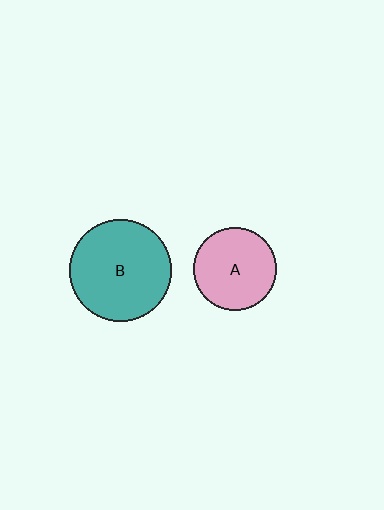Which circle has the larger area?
Circle B (teal).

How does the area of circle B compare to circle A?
Approximately 1.5 times.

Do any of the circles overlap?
No, none of the circles overlap.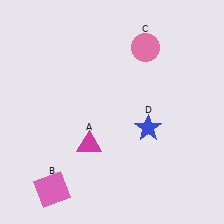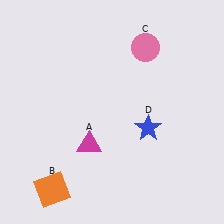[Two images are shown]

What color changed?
The square (B) changed from pink in Image 1 to orange in Image 2.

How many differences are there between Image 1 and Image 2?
There is 1 difference between the two images.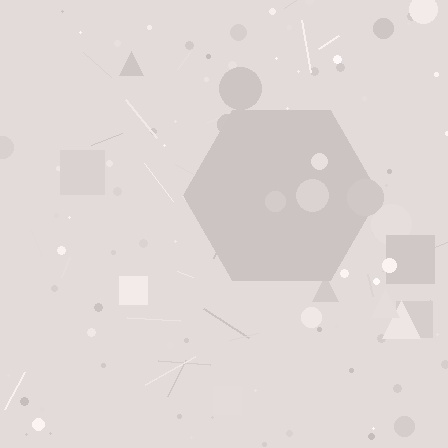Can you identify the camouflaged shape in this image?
The camouflaged shape is a hexagon.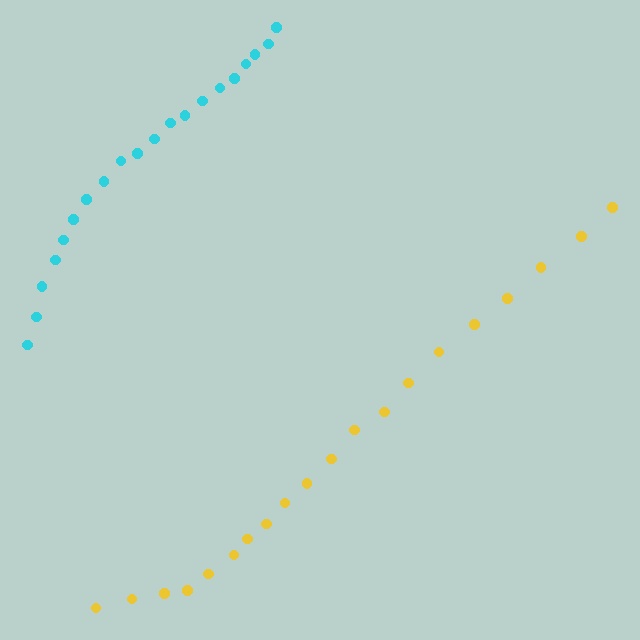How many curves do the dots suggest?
There are 2 distinct paths.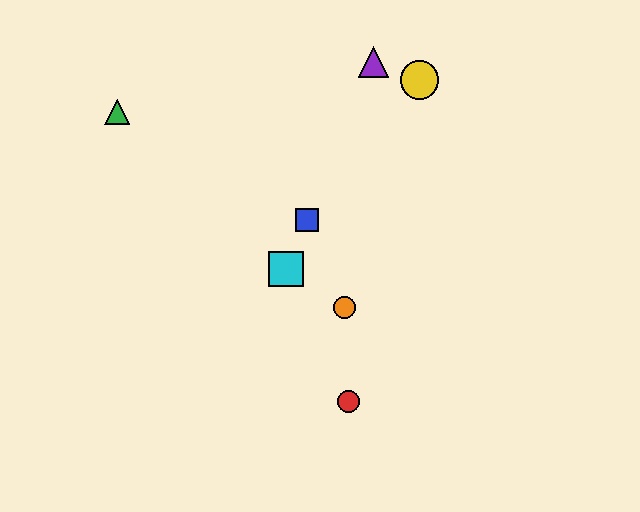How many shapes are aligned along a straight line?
3 shapes (the blue square, the purple triangle, the cyan square) are aligned along a straight line.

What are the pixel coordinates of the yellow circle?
The yellow circle is at (419, 80).